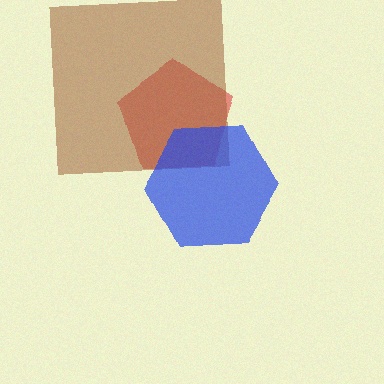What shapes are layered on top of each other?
The layered shapes are: a red pentagon, a brown square, a blue hexagon.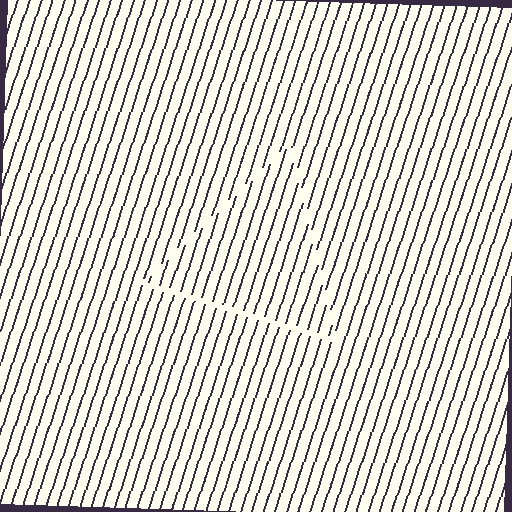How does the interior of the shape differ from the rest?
The interior of the shape contains the same grating, shifted by half a period — the contour is defined by the phase discontinuity where line-ends from the inner and outer gratings abut.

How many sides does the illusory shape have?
3 sides — the line-ends trace a triangle.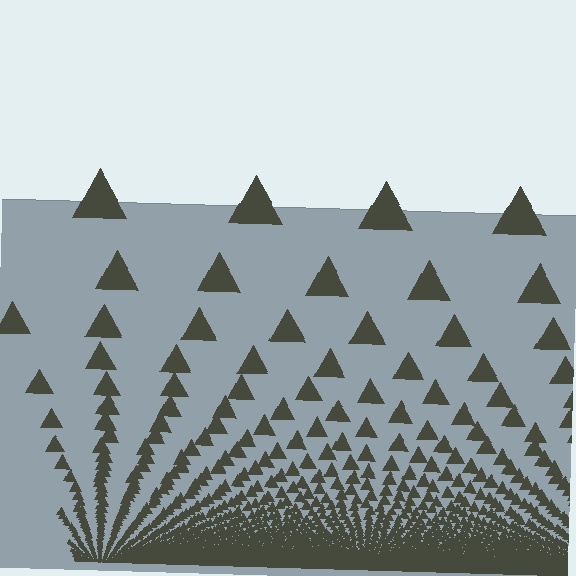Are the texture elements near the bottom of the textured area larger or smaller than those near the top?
Smaller. The gradient is inverted — elements near the bottom are smaller and denser.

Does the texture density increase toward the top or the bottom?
Density increases toward the bottom.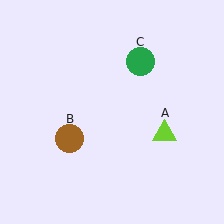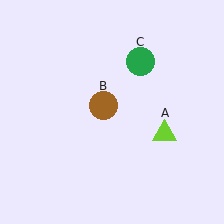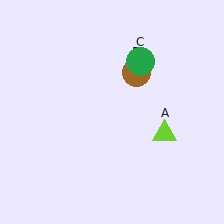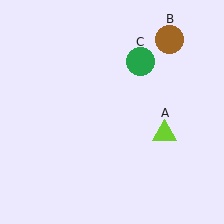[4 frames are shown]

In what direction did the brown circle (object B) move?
The brown circle (object B) moved up and to the right.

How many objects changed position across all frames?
1 object changed position: brown circle (object B).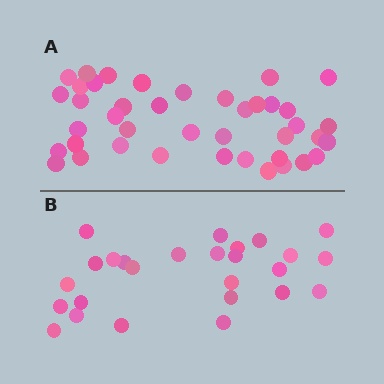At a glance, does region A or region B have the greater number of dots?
Region A (the top region) has more dots.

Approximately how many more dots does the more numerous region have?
Region A has approximately 15 more dots than region B.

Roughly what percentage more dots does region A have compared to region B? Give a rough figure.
About 60% more.